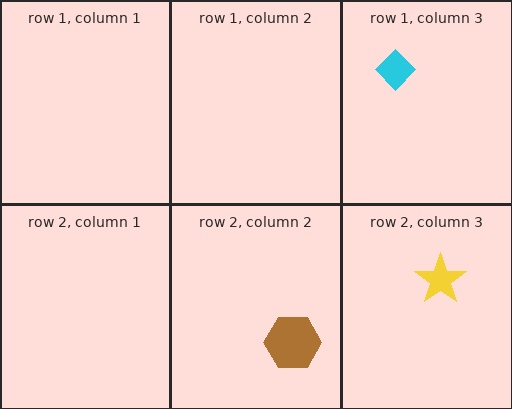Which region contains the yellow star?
The row 2, column 3 region.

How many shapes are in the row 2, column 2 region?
1.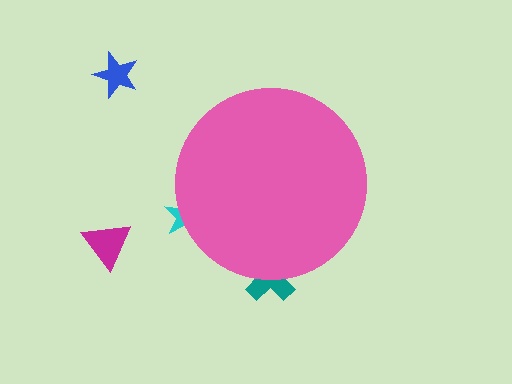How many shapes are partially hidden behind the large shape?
2 shapes are partially hidden.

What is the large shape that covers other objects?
A pink circle.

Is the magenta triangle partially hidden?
No, the magenta triangle is fully visible.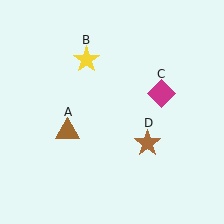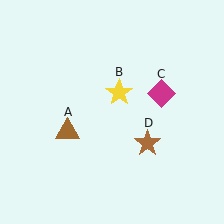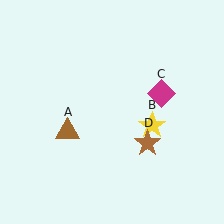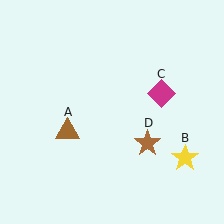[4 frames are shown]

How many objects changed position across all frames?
1 object changed position: yellow star (object B).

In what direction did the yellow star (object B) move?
The yellow star (object B) moved down and to the right.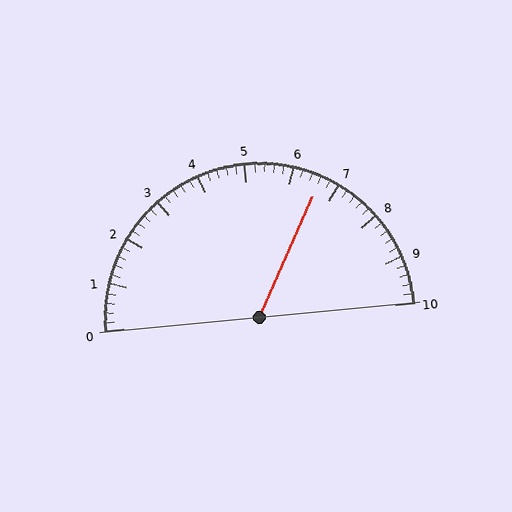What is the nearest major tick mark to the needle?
The nearest major tick mark is 7.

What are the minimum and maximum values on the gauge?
The gauge ranges from 0 to 10.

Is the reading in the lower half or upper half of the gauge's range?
The reading is in the upper half of the range (0 to 10).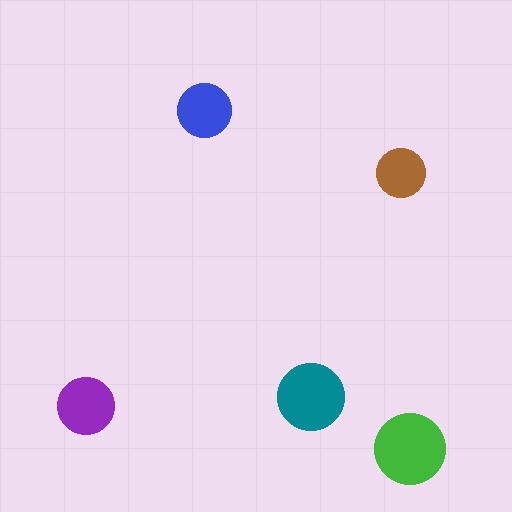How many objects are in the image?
There are 5 objects in the image.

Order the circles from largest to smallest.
the green one, the teal one, the purple one, the blue one, the brown one.